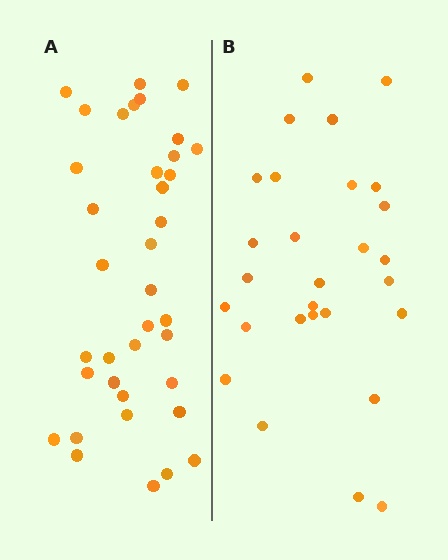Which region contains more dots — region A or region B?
Region A (the left region) has more dots.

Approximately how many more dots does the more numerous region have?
Region A has roughly 8 or so more dots than region B.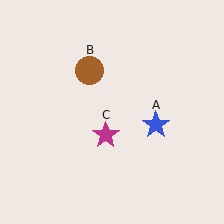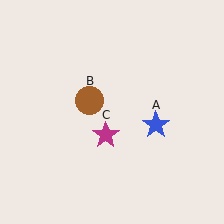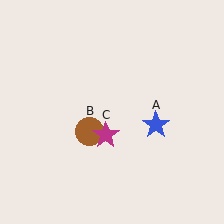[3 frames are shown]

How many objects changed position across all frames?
1 object changed position: brown circle (object B).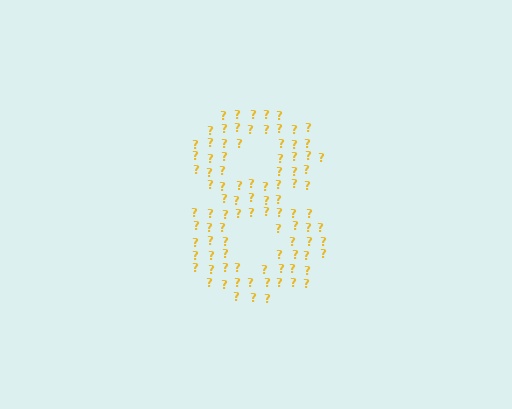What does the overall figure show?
The overall figure shows the digit 8.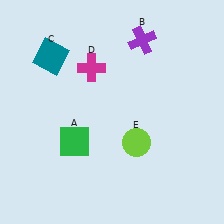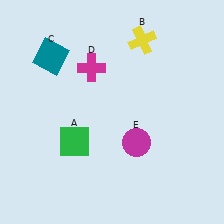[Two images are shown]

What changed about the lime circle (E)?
In Image 1, E is lime. In Image 2, it changed to magenta.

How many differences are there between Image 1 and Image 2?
There are 2 differences between the two images.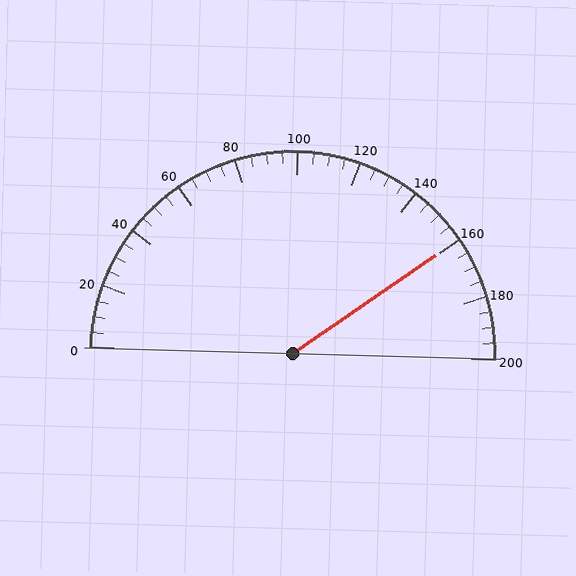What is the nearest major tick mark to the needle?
The nearest major tick mark is 160.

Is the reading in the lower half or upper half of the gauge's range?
The reading is in the upper half of the range (0 to 200).